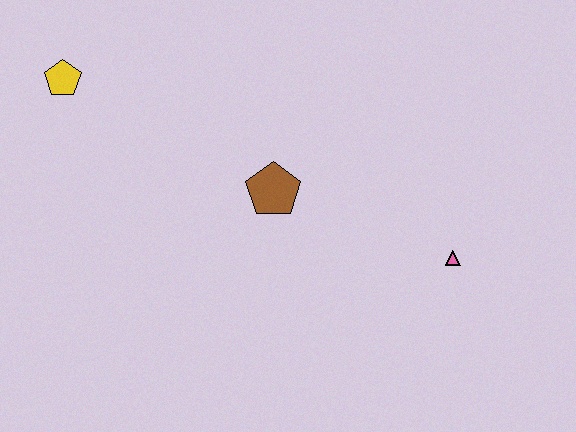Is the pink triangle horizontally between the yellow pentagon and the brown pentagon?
No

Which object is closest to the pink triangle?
The brown pentagon is closest to the pink triangle.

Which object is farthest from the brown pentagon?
The yellow pentagon is farthest from the brown pentagon.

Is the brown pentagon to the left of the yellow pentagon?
No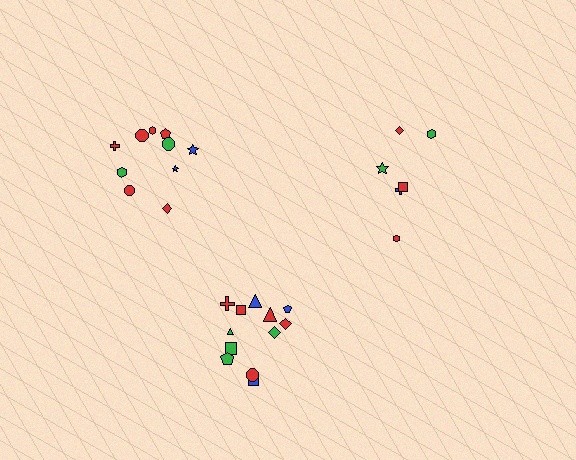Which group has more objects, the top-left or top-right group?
The top-left group.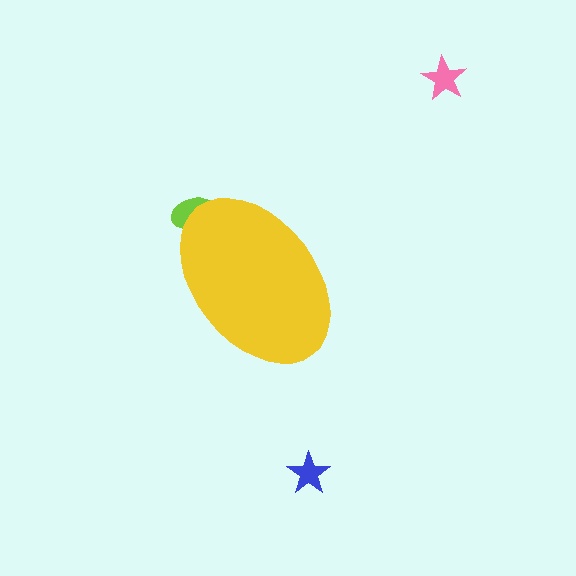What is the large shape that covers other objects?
A yellow ellipse.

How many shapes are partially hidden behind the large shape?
1 shape is partially hidden.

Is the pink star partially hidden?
No, the pink star is fully visible.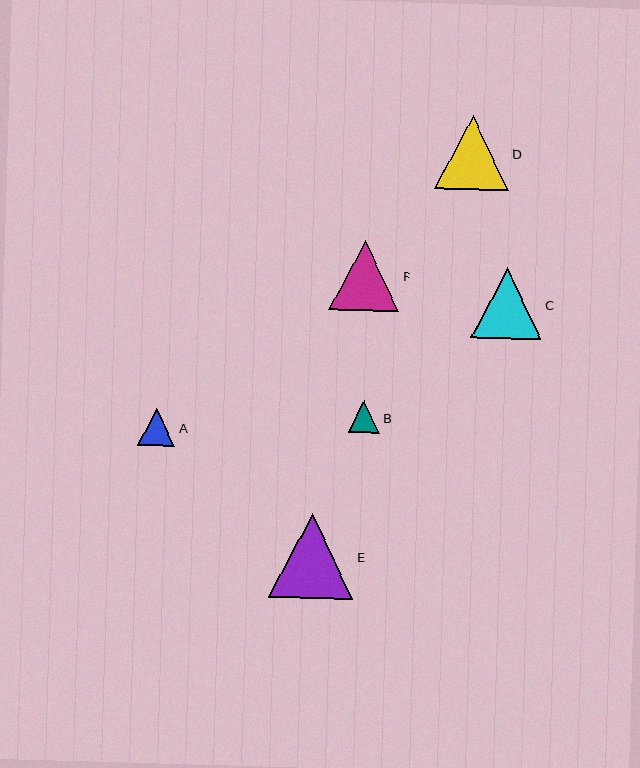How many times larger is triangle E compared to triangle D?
Triangle E is approximately 1.1 times the size of triangle D.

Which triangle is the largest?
Triangle E is the largest with a size of approximately 84 pixels.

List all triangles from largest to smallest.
From largest to smallest: E, D, C, F, A, B.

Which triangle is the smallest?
Triangle B is the smallest with a size of approximately 32 pixels.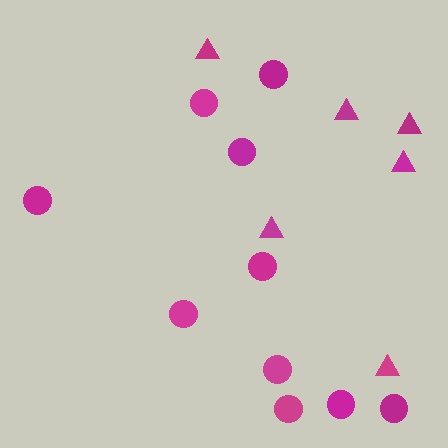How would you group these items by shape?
There are 2 groups: one group of circles (10) and one group of triangles (6).